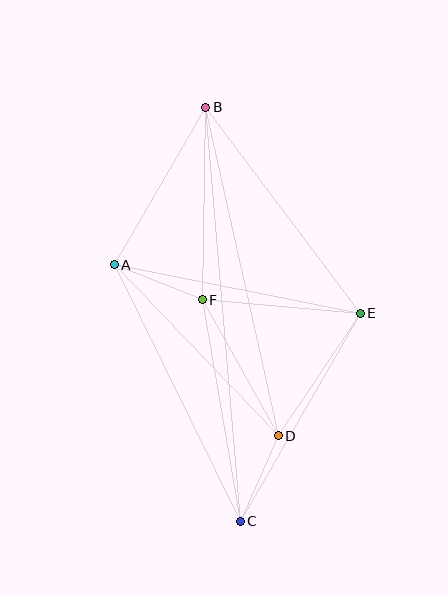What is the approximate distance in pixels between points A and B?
The distance between A and B is approximately 182 pixels.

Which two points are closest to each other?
Points C and D are closest to each other.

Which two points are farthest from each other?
Points B and C are farthest from each other.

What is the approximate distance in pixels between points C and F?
The distance between C and F is approximately 225 pixels.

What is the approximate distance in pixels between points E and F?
The distance between E and F is approximately 159 pixels.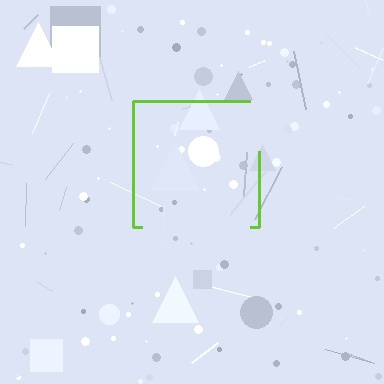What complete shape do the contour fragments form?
The contour fragments form a square.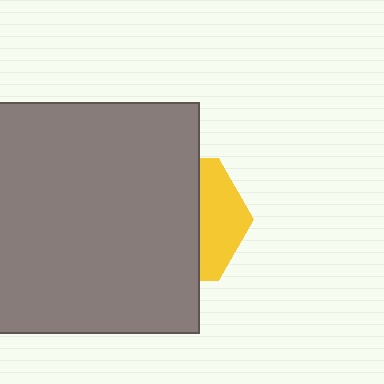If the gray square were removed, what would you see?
You would see the complete yellow hexagon.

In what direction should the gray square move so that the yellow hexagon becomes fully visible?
The gray square should move left. That is the shortest direction to clear the overlap and leave the yellow hexagon fully visible.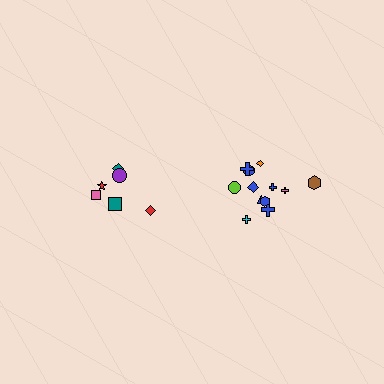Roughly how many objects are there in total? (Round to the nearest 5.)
Roughly 20 objects in total.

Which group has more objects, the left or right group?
The right group.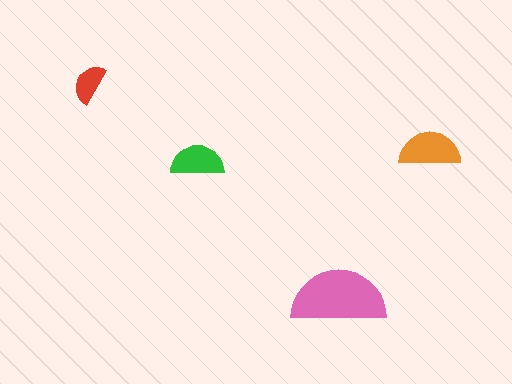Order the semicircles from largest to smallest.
the pink one, the orange one, the green one, the red one.